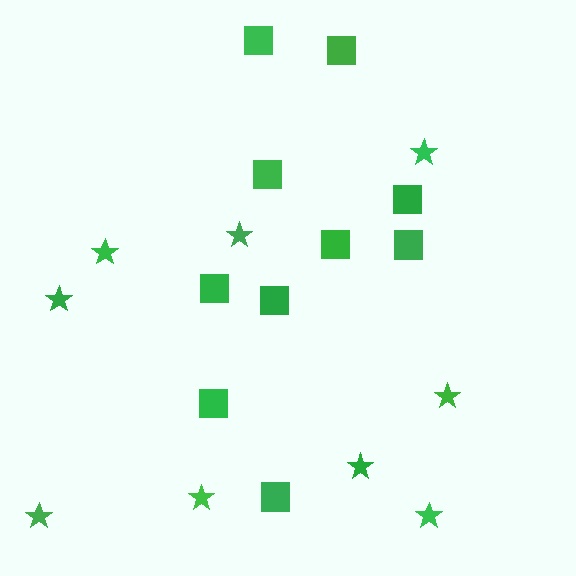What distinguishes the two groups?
There are 2 groups: one group of stars (9) and one group of squares (10).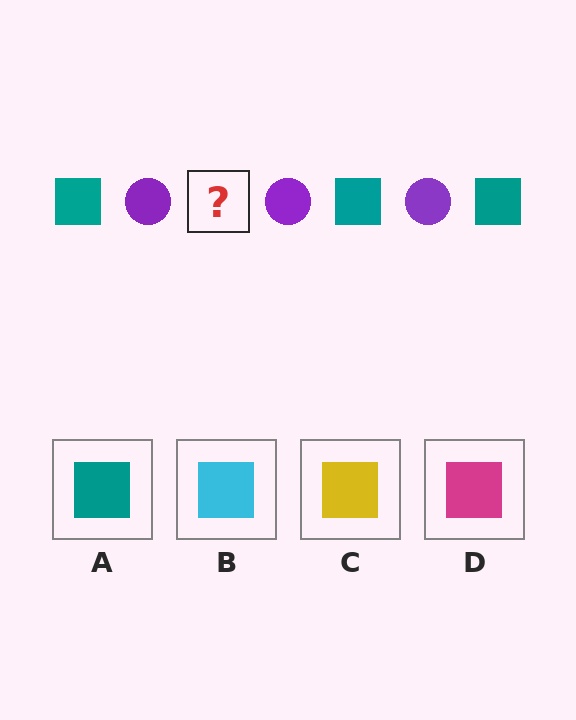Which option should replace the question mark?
Option A.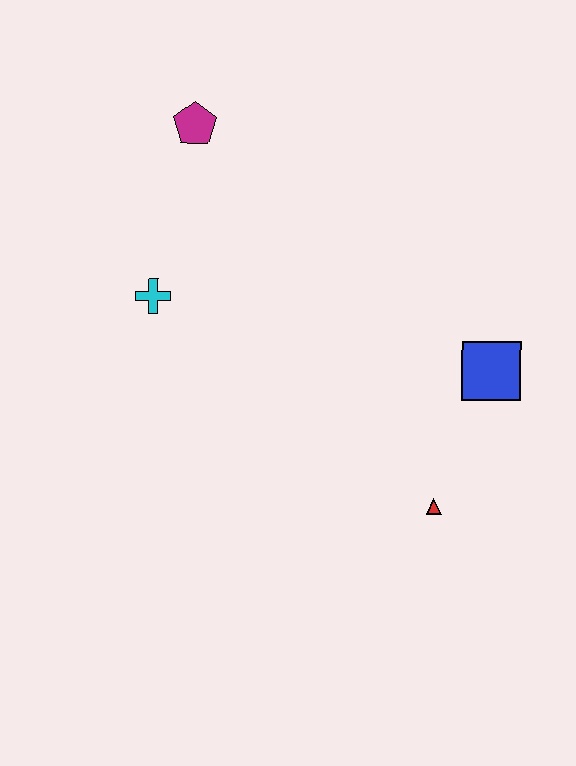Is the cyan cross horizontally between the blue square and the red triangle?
No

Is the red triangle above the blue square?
No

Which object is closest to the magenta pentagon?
The cyan cross is closest to the magenta pentagon.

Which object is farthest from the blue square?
The magenta pentagon is farthest from the blue square.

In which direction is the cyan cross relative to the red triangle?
The cyan cross is to the left of the red triangle.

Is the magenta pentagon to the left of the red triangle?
Yes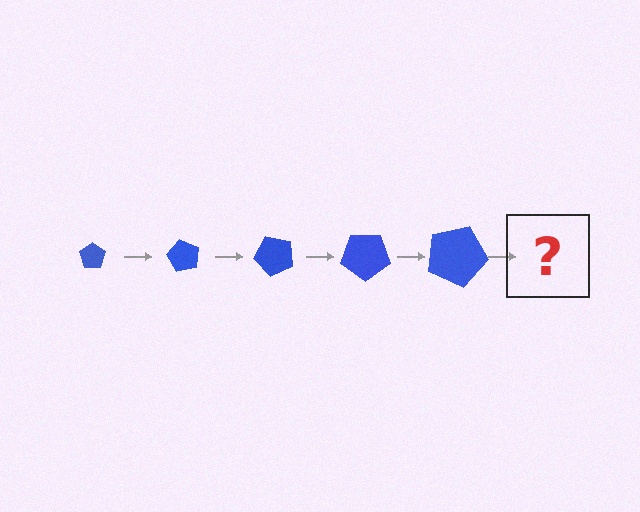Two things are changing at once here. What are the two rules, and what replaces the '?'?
The two rules are that the pentagon grows larger each step and it rotates 60 degrees each step. The '?' should be a pentagon, larger than the previous one and rotated 300 degrees from the start.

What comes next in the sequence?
The next element should be a pentagon, larger than the previous one and rotated 300 degrees from the start.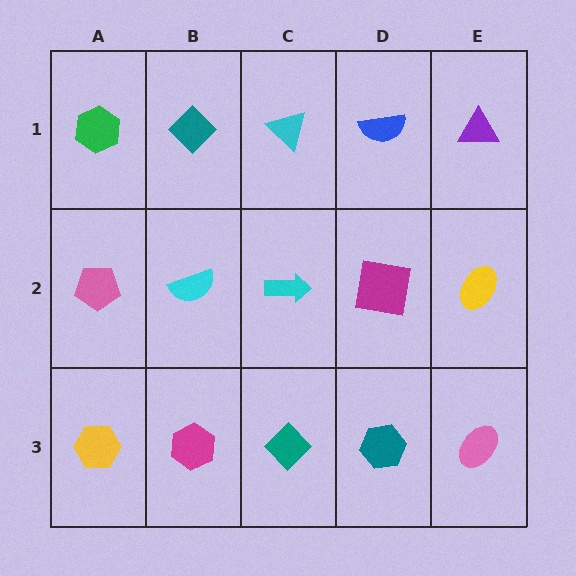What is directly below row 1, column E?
A yellow ellipse.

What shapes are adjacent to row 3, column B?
A cyan semicircle (row 2, column B), a yellow hexagon (row 3, column A), a teal diamond (row 3, column C).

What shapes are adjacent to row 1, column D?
A magenta square (row 2, column D), a cyan triangle (row 1, column C), a purple triangle (row 1, column E).